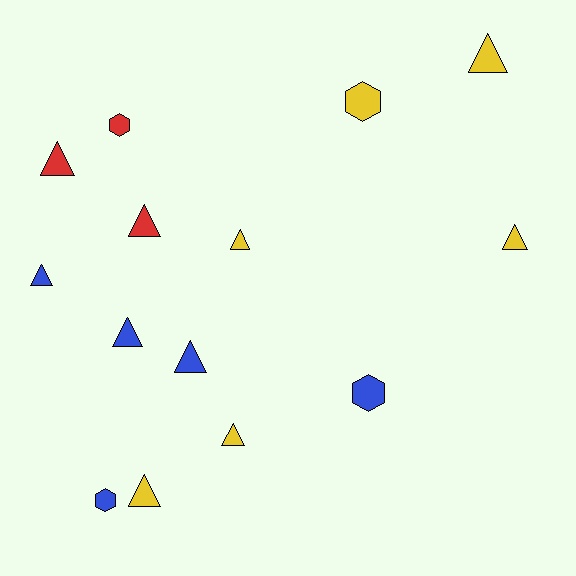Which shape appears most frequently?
Triangle, with 10 objects.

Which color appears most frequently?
Yellow, with 6 objects.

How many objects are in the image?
There are 14 objects.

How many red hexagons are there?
There is 1 red hexagon.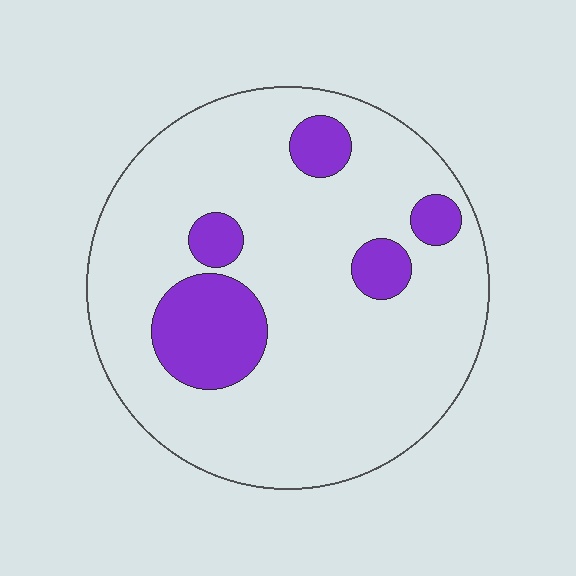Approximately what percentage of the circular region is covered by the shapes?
Approximately 15%.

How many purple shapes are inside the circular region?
5.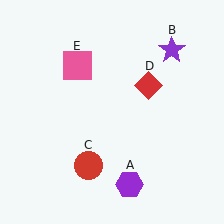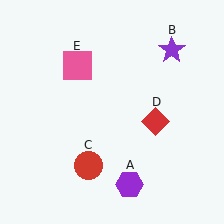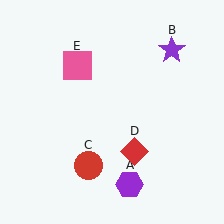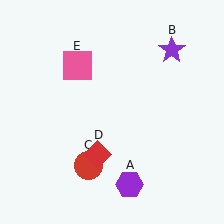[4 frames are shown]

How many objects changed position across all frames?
1 object changed position: red diamond (object D).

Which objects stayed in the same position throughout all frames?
Purple hexagon (object A) and purple star (object B) and red circle (object C) and pink square (object E) remained stationary.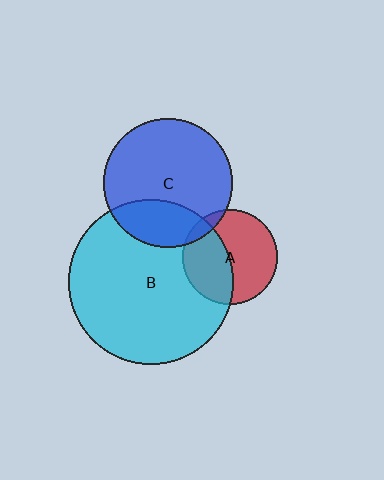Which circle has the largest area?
Circle B (cyan).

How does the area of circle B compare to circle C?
Approximately 1.6 times.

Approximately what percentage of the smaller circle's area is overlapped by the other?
Approximately 25%.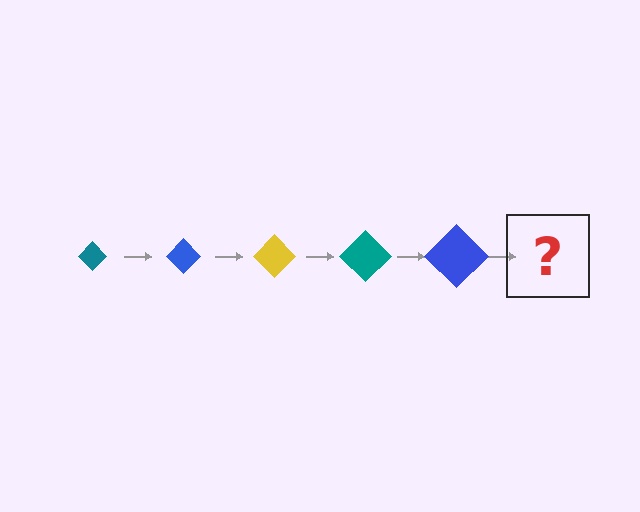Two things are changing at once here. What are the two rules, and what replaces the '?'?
The two rules are that the diamond grows larger each step and the color cycles through teal, blue, and yellow. The '?' should be a yellow diamond, larger than the previous one.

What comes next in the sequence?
The next element should be a yellow diamond, larger than the previous one.